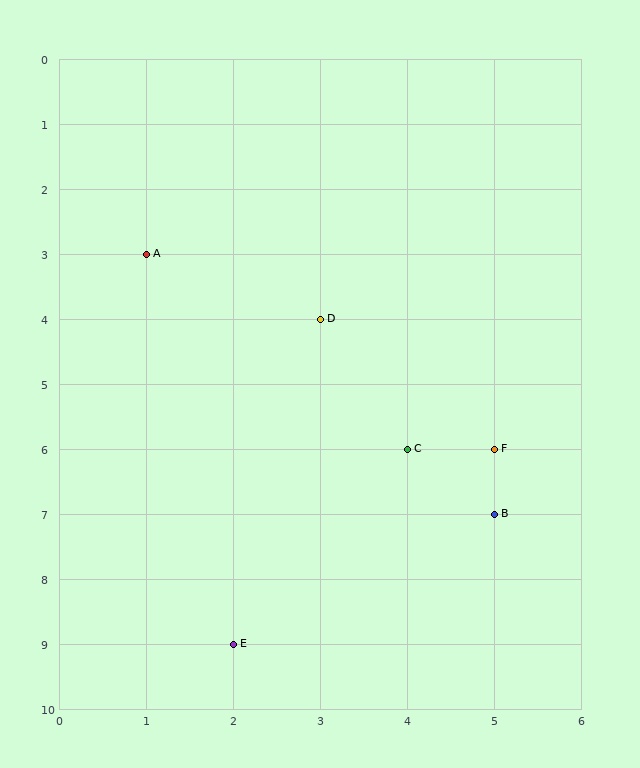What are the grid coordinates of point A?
Point A is at grid coordinates (1, 3).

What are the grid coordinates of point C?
Point C is at grid coordinates (4, 6).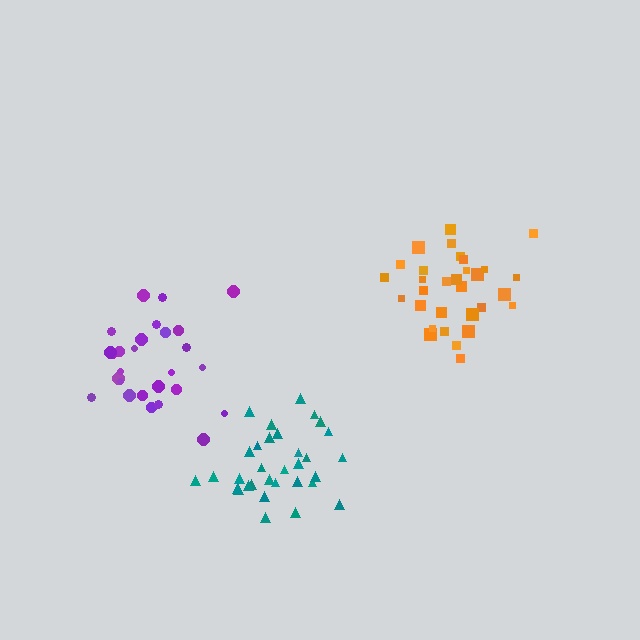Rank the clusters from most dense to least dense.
orange, teal, purple.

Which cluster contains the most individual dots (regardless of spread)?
Orange (32).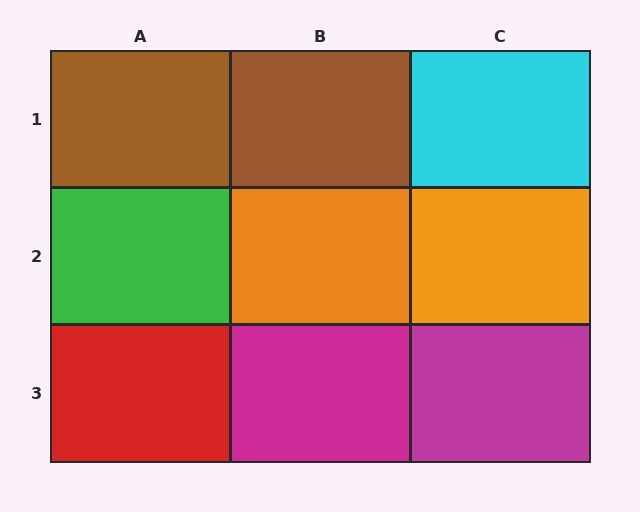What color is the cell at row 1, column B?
Brown.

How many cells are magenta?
2 cells are magenta.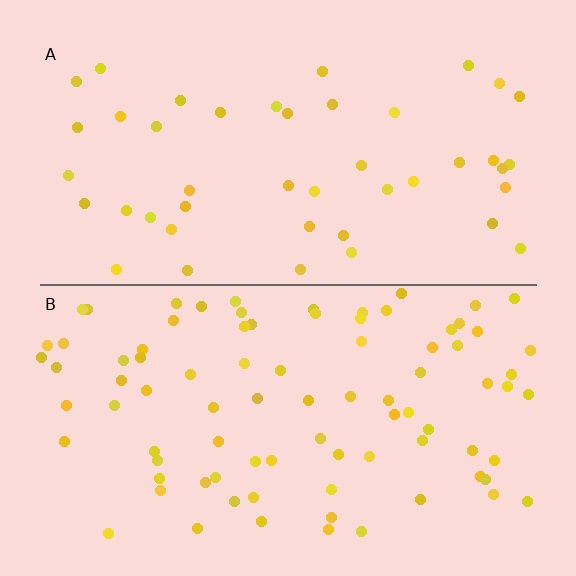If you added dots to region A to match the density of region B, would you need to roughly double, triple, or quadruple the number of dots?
Approximately double.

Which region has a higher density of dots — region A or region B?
B (the bottom).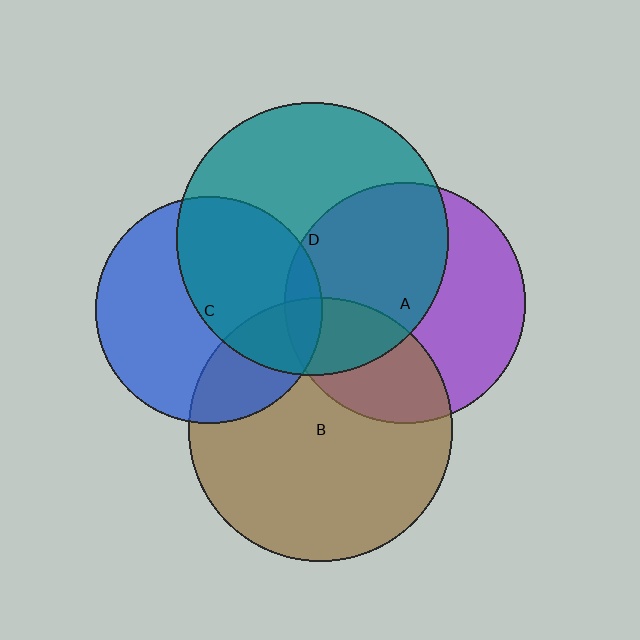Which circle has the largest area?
Circle D (teal).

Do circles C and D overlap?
Yes.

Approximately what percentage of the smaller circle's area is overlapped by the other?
Approximately 45%.